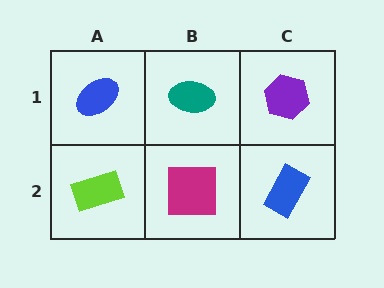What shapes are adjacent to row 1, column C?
A blue rectangle (row 2, column C), a teal ellipse (row 1, column B).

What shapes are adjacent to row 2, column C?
A purple hexagon (row 1, column C), a magenta square (row 2, column B).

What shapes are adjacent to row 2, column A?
A blue ellipse (row 1, column A), a magenta square (row 2, column B).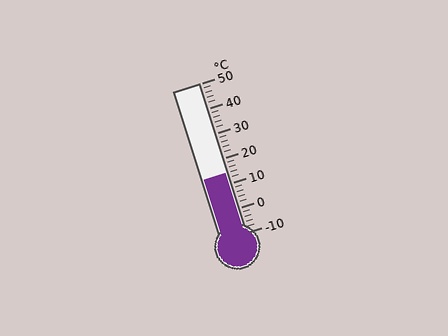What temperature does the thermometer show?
The thermometer shows approximately 14°C.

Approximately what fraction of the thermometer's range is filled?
The thermometer is filled to approximately 40% of its range.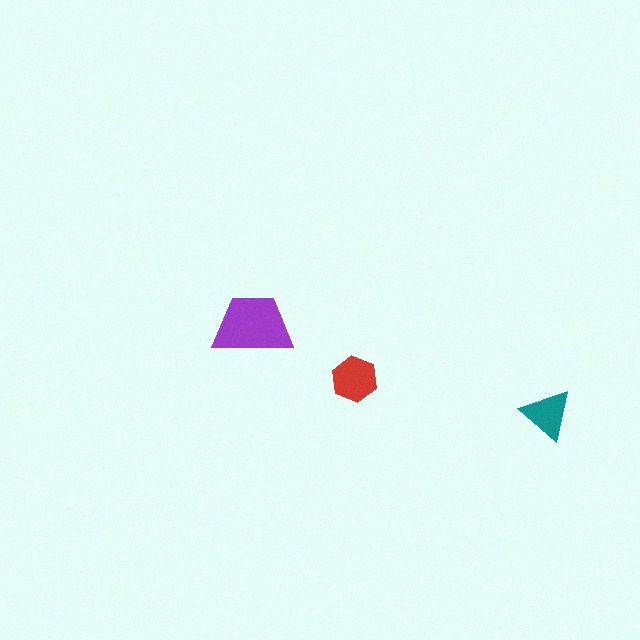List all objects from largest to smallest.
The purple trapezoid, the red hexagon, the teal triangle.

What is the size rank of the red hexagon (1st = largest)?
2nd.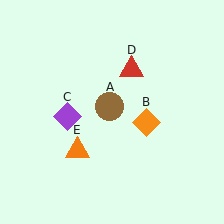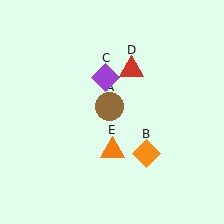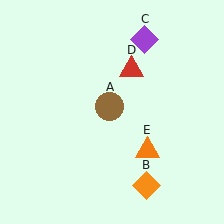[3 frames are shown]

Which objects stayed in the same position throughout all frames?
Brown circle (object A) and red triangle (object D) remained stationary.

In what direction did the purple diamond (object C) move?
The purple diamond (object C) moved up and to the right.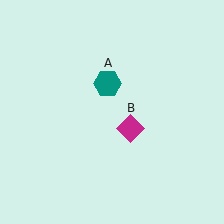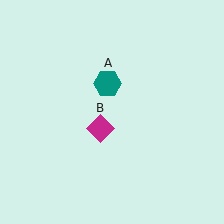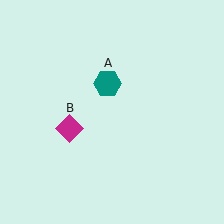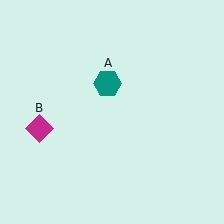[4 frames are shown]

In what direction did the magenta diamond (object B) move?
The magenta diamond (object B) moved left.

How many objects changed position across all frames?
1 object changed position: magenta diamond (object B).